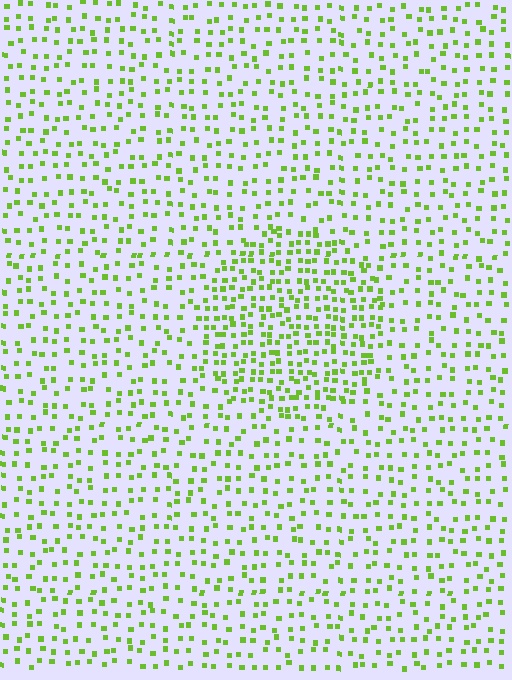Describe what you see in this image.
The image contains small lime elements arranged at two different densities. A circle-shaped region is visible where the elements are more densely packed than the surrounding area.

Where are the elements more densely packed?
The elements are more densely packed inside the circle boundary.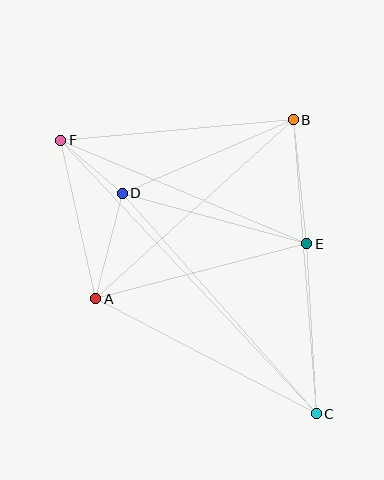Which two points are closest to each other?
Points D and F are closest to each other.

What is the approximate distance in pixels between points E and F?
The distance between E and F is approximately 266 pixels.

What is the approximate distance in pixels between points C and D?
The distance between C and D is approximately 293 pixels.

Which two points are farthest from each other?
Points C and F are farthest from each other.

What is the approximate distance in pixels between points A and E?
The distance between A and E is approximately 218 pixels.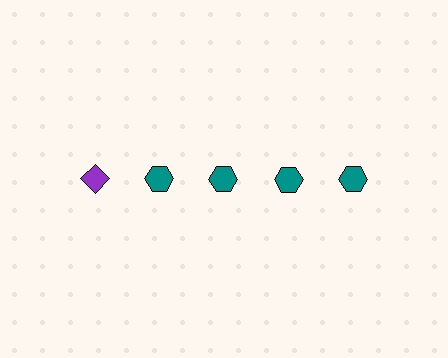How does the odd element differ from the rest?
It differs in both color (purple instead of teal) and shape (diamond instead of hexagon).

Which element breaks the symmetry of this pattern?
The purple diamond in the top row, leftmost column breaks the symmetry. All other shapes are teal hexagons.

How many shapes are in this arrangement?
There are 5 shapes arranged in a grid pattern.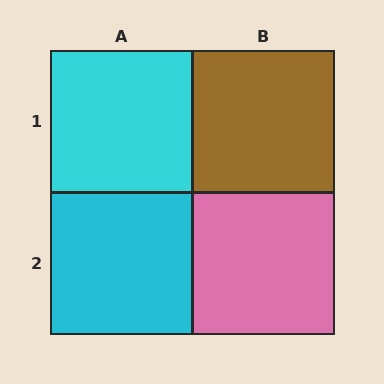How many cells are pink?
1 cell is pink.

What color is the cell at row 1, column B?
Brown.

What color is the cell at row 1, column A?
Cyan.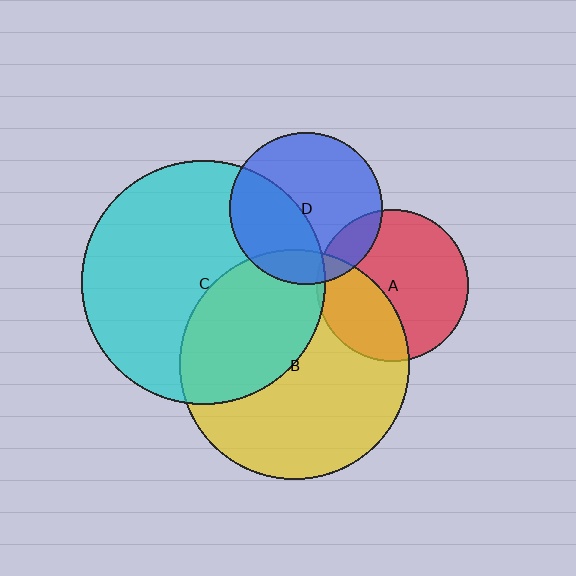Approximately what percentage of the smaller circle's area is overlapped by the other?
Approximately 40%.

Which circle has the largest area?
Circle C (cyan).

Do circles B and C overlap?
Yes.